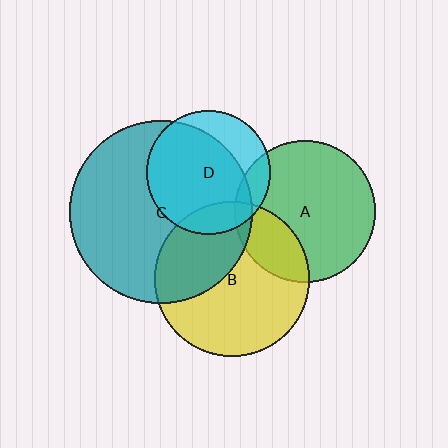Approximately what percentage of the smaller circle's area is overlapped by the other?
Approximately 15%.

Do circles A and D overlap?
Yes.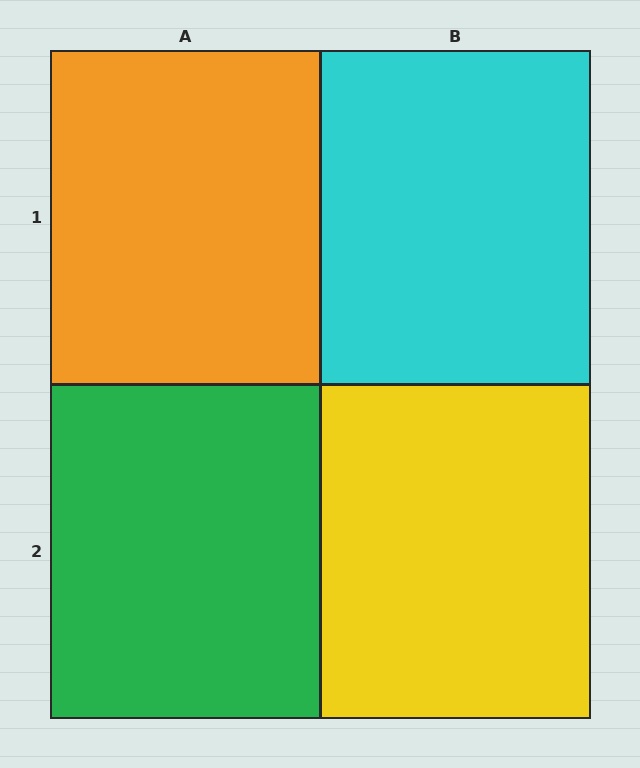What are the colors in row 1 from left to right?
Orange, cyan.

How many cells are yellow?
1 cell is yellow.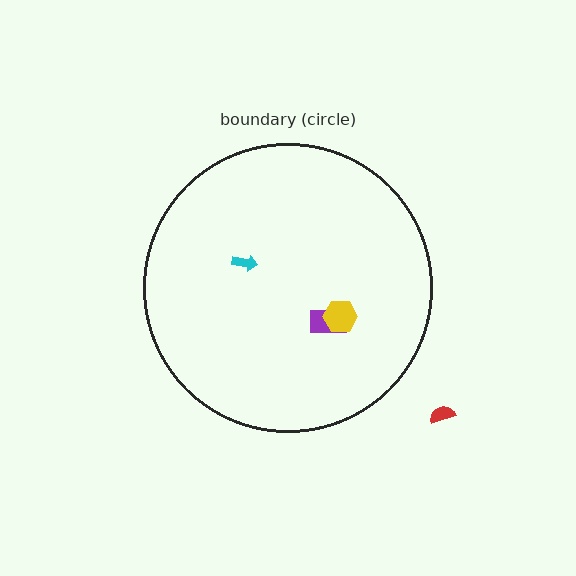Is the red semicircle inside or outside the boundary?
Outside.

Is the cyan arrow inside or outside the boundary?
Inside.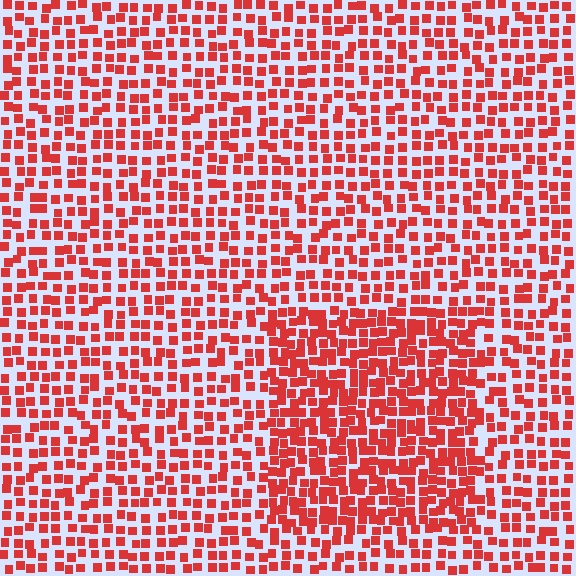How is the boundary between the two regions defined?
The boundary is defined by a change in element density (approximately 1.7x ratio). All elements are the same color, size, and shape.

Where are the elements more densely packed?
The elements are more densely packed inside the rectangle boundary.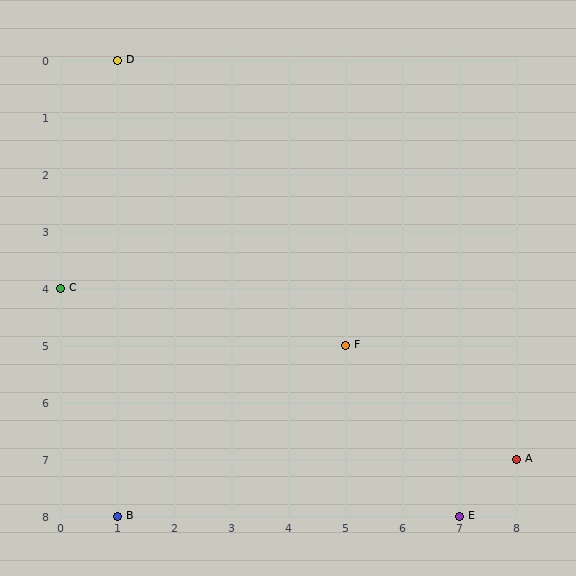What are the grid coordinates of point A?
Point A is at grid coordinates (8, 7).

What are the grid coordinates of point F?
Point F is at grid coordinates (5, 5).